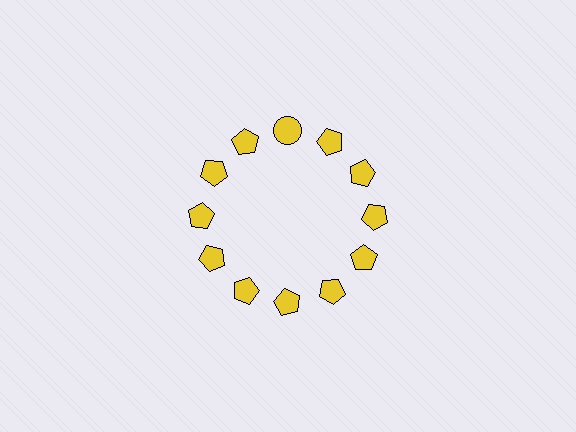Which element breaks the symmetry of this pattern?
The yellow circle at roughly the 12 o'clock position breaks the symmetry. All other shapes are yellow pentagons.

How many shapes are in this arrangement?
There are 12 shapes arranged in a ring pattern.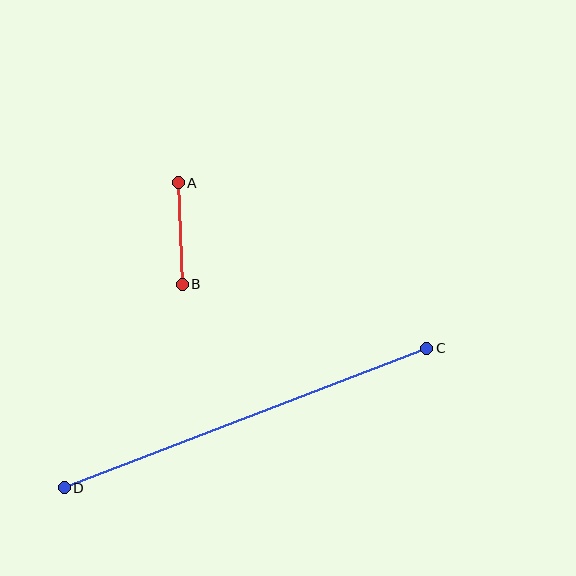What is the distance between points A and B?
The distance is approximately 102 pixels.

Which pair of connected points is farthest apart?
Points C and D are farthest apart.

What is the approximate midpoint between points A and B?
The midpoint is at approximately (180, 233) pixels.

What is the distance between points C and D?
The distance is approximately 388 pixels.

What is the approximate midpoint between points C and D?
The midpoint is at approximately (246, 418) pixels.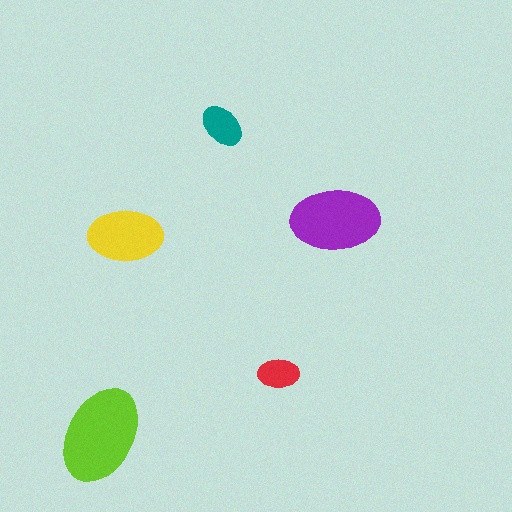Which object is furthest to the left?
The lime ellipse is leftmost.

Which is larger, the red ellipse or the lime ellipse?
The lime one.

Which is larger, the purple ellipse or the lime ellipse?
The lime one.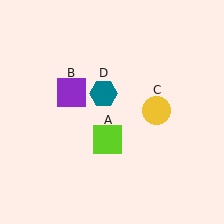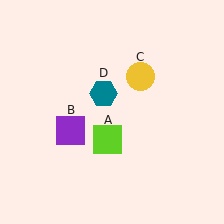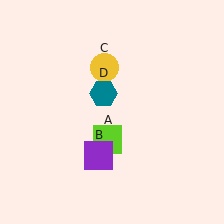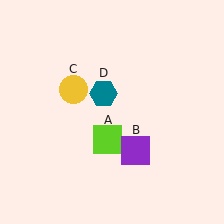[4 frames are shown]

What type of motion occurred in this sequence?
The purple square (object B), yellow circle (object C) rotated counterclockwise around the center of the scene.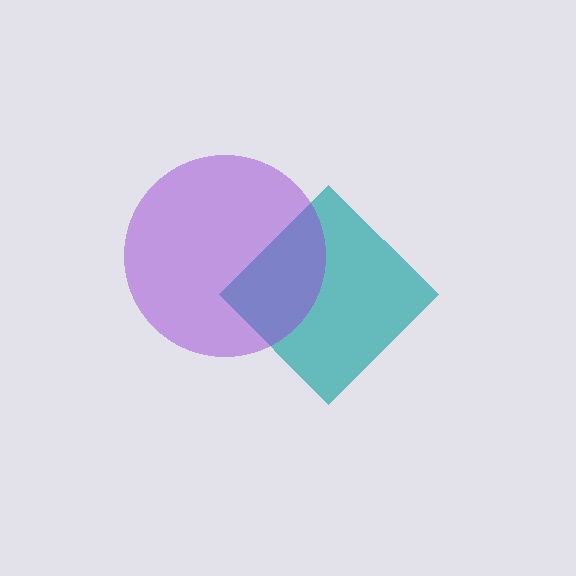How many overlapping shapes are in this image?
There are 2 overlapping shapes in the image.